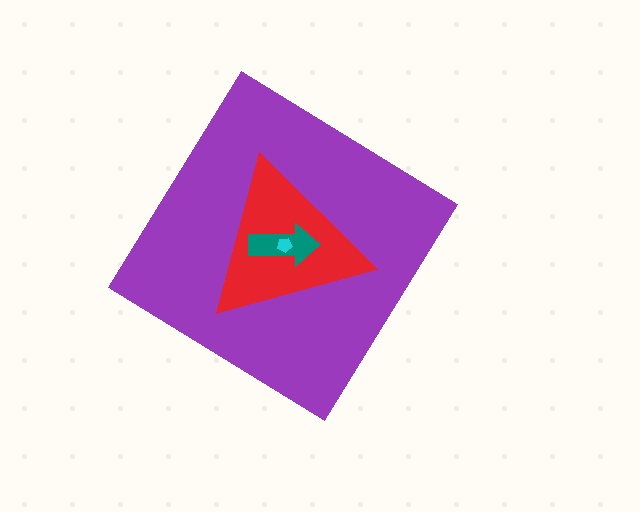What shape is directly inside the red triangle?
The teal arrow.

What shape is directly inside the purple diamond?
The red triangle.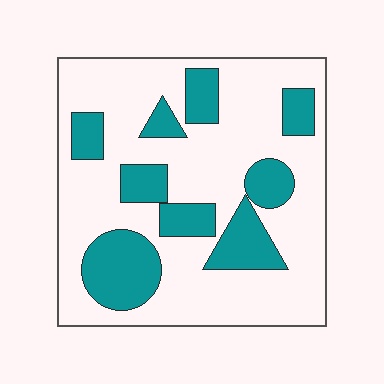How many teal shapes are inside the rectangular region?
9.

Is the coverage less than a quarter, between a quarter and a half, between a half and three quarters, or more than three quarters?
Between a quarter and a half.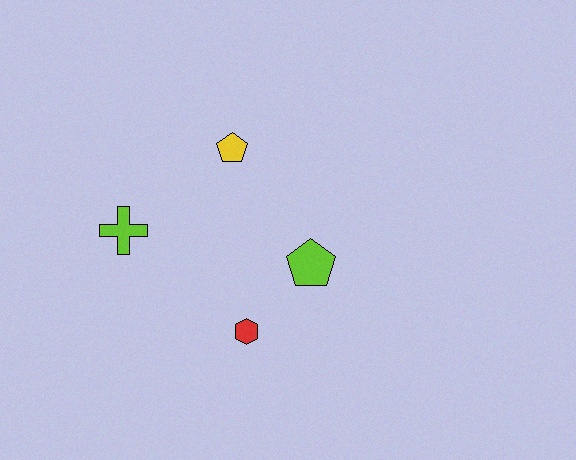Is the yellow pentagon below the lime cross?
No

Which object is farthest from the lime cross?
The lime pentagon is farthest from the lime cross.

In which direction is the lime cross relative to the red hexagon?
The lime cross is to the left of the red hexagon.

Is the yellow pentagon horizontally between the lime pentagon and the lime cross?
Yes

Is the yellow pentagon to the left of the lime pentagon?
Yes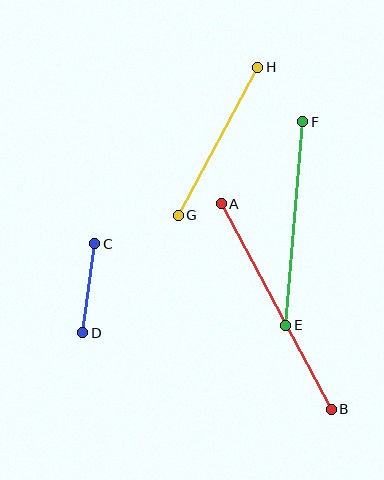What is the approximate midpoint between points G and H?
The midpoint is at approximately (218, 141) pixels.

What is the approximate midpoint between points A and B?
The midpoint is at approximately (276, 306) pixels.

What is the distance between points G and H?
The distance is approximately 168 pixels.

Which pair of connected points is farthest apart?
Points A and B are farthest apart.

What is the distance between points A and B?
The distance is approximately 233 pixels.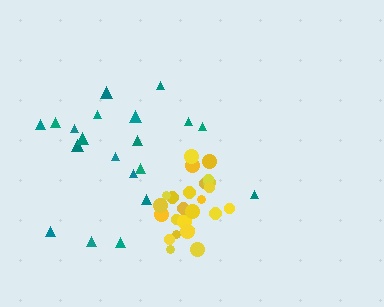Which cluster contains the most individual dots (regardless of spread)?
Yellow (26).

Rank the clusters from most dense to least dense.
yellow, teal.